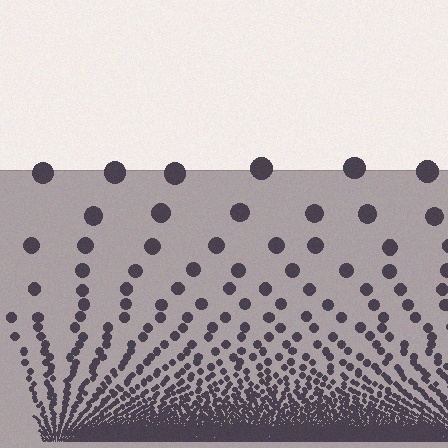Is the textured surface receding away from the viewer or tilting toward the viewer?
The surface appears to tilt toward the viewer. Texture elements get larger and sparser toward the top.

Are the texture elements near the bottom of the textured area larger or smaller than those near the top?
Smaller. The gradient is inverted — elements near the bottom are smaller and denser.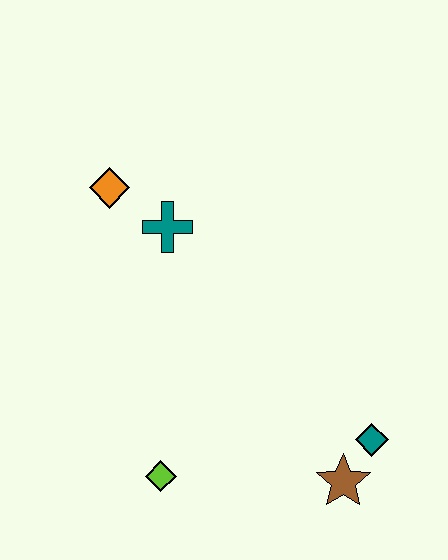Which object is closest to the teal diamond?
The brown star is closest to the teal diamond.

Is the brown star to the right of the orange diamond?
Yes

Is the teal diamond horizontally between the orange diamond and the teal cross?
No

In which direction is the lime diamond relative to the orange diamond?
The lime diamond is below the orange diamond.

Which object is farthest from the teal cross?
The brown star is farthest from the teal cross.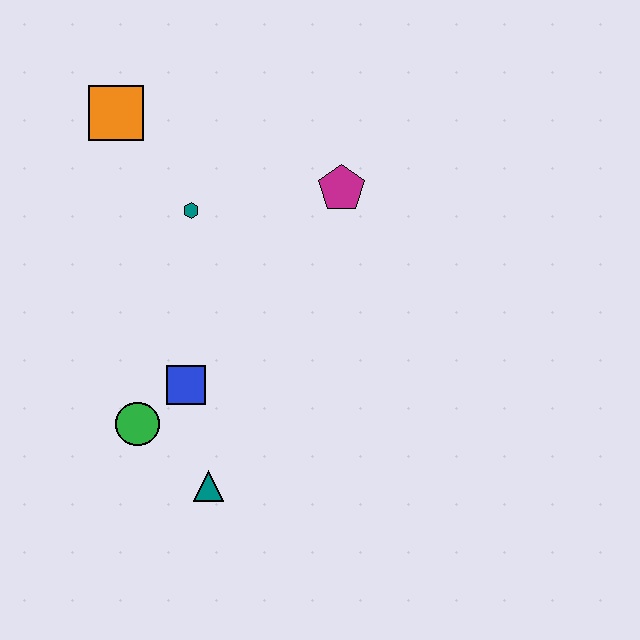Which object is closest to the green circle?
The blue square is closest to the green circle.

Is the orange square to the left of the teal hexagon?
Yes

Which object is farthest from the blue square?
The orange square is farthest from the blue square.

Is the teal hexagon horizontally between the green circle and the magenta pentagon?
Yes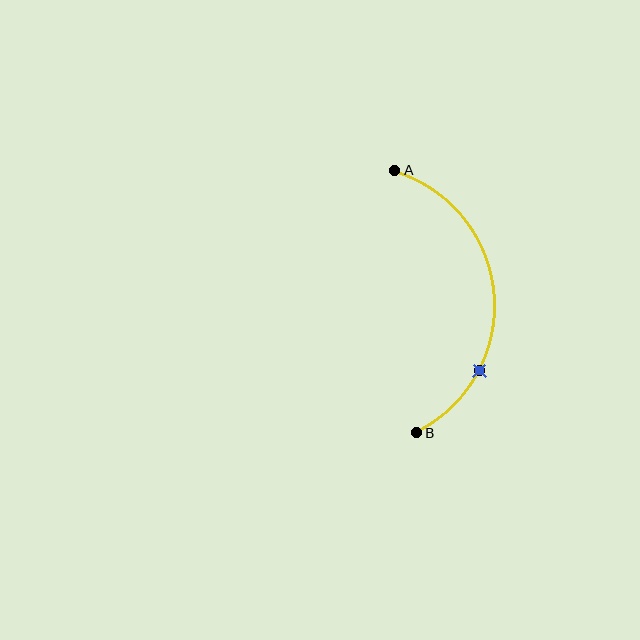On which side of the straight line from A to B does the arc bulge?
The arc bulges to the right of the straight line connecting A and B.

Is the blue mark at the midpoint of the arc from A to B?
No. The blue mark lies on the arc but is closer to endpoint B. The arc midpoint would be at the point on the curve equidistant along the arc from both A and B.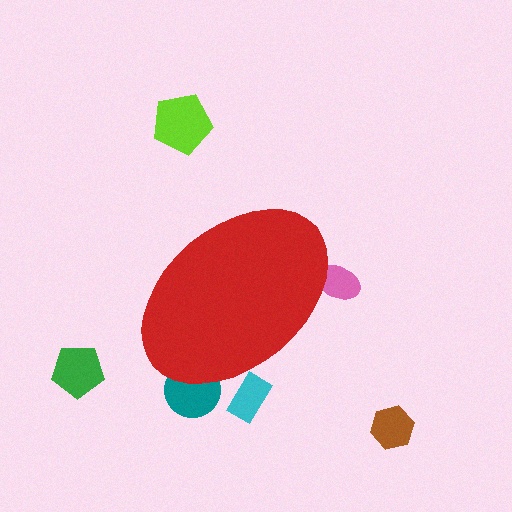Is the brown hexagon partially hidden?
No, the brown hexagon is fully visible.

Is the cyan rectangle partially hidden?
Yes, the cyan rectangle is partially hidden behind the red ellipse.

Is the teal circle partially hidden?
Yes, the teal circle is partially hidden behind the red ellipse.